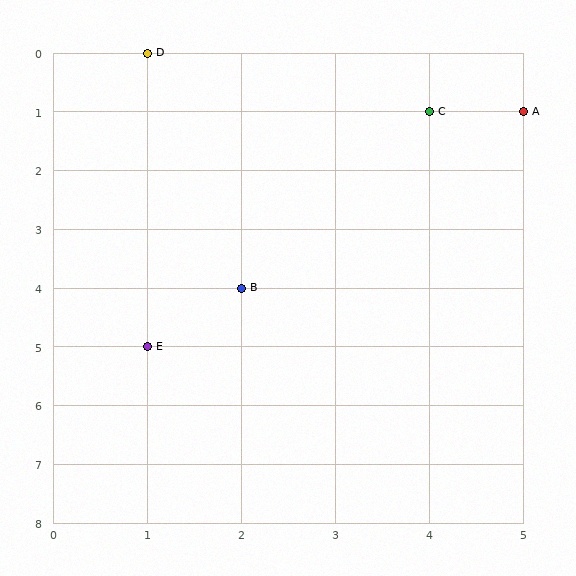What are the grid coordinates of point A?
Point A is at grid coordinates (5, 1).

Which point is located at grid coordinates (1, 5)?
Point E is at (1, 5).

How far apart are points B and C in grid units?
Points B and C are 2 columns and 3 rows apart (about 3.6 grid units diagonally).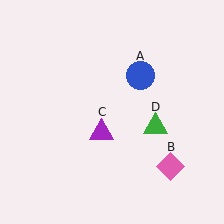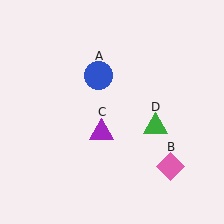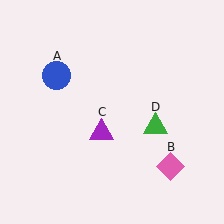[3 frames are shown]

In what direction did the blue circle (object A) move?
The blue circle (object A) moved left.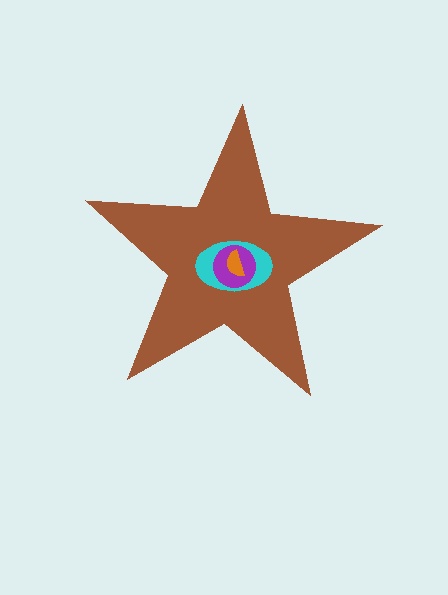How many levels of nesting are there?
4.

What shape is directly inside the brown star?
The cyan ellipse.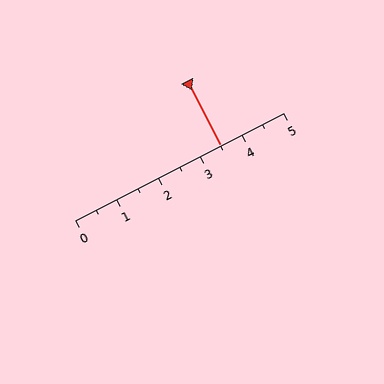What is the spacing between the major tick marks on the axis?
The major ticks are spaced 1 apart.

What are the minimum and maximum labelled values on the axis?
The axis runs from 0 to 5.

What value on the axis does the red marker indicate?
The marker indicates approximately 3.5.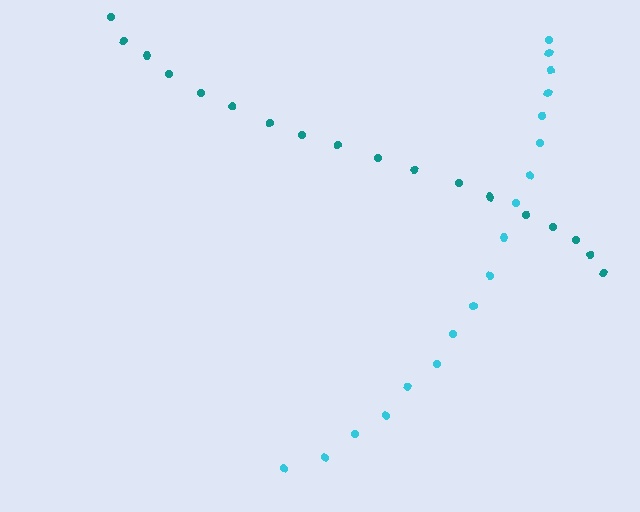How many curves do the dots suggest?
There are 2 distinct paths.